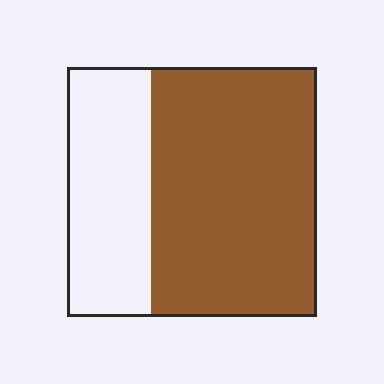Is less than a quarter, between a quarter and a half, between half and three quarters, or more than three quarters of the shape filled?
Between half and three quarters.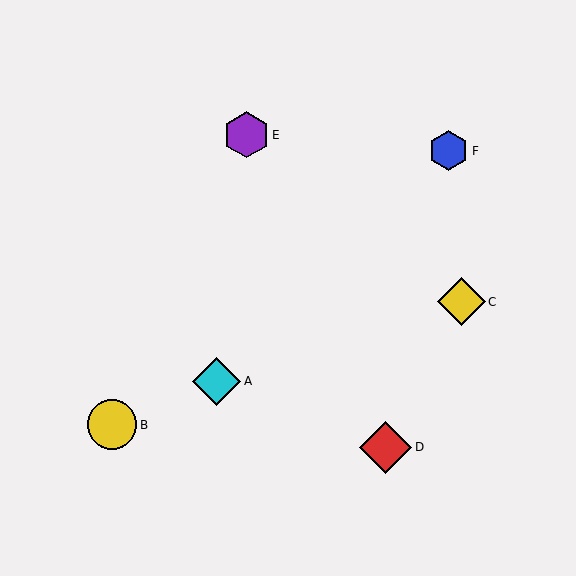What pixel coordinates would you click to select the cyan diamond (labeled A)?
Click at (216, 381) to select the cyan diamond A.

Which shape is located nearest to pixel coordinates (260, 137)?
The purple hexagon (labeled E) at (246, 135) is nearest to that location.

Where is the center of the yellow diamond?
The center of the yellow diamond is at (461, 302).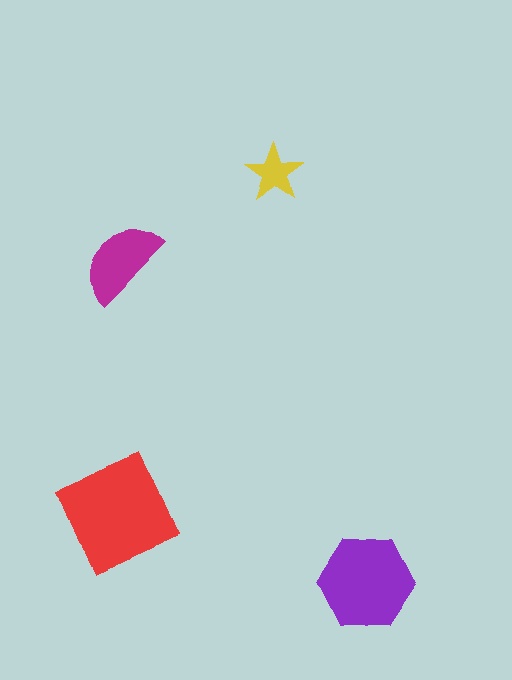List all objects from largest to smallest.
The red square, the purple hexagon, the magenta semicircle, the yellow star.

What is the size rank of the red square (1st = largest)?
1st.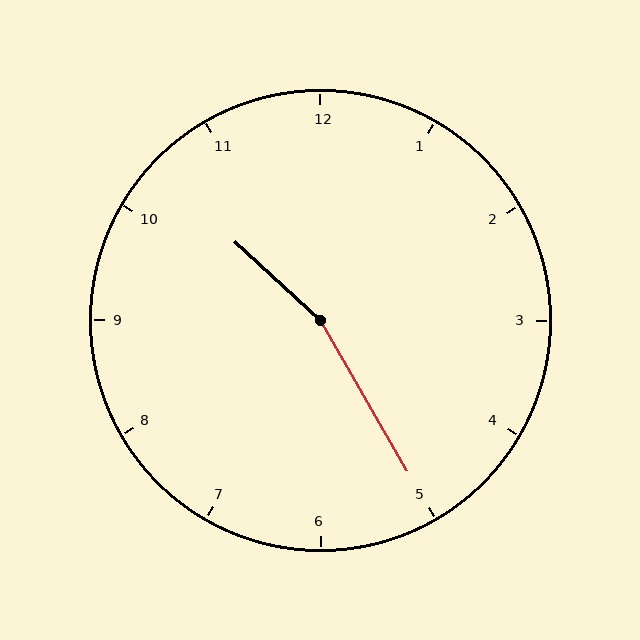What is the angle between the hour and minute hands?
Approximately 162 degrees.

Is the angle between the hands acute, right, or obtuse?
It is obtuse.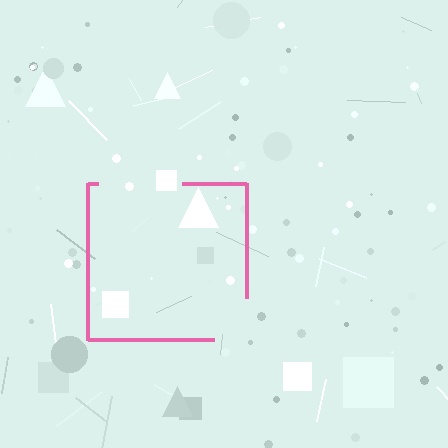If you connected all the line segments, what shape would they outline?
They would outline a square.